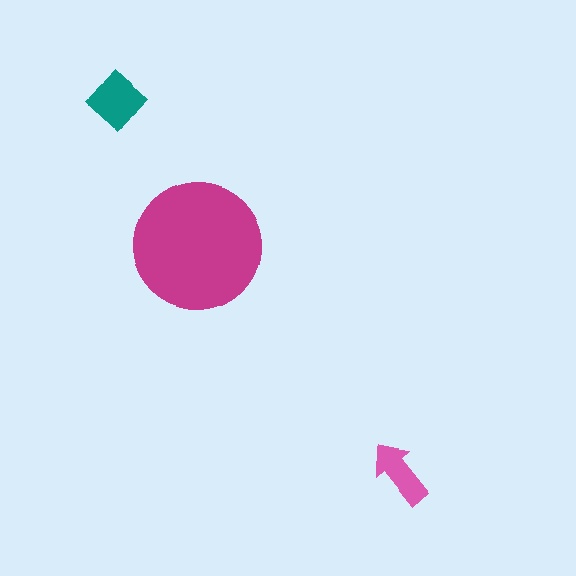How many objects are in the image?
There are 3 objects in the image.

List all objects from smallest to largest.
The pink arrow, the teal diamond, the magenta circle.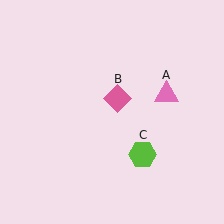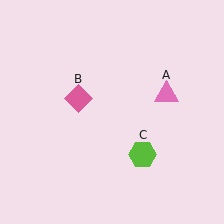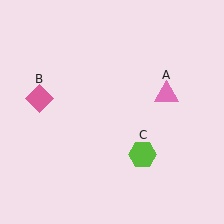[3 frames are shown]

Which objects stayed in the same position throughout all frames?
Pink triangle (object A) and lime hexagon (object C) remained stationary.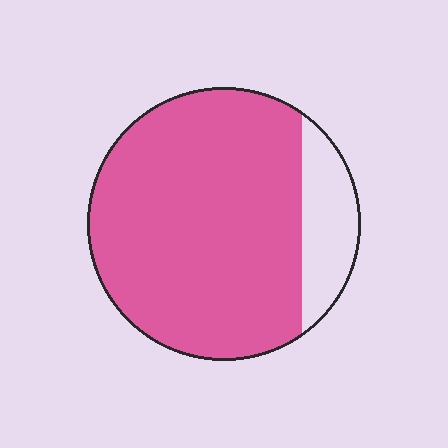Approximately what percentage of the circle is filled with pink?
Approximately 85%.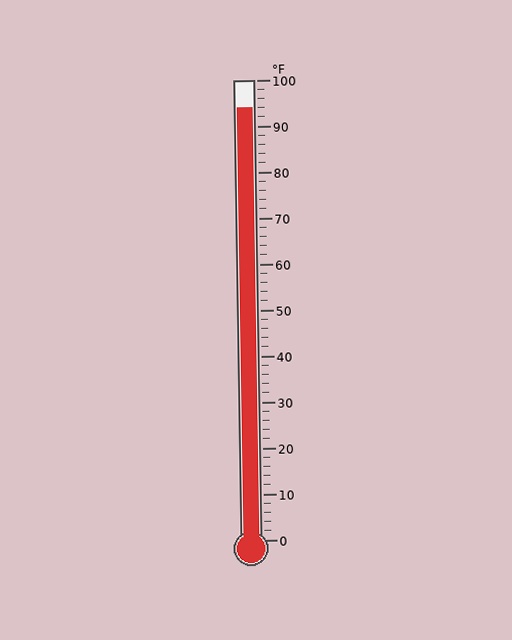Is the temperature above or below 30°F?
The temperature is above 30°F.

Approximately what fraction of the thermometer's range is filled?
The thermometer is filled to approximately 95% of its range.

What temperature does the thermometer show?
The thermometer shows approximately 94°F.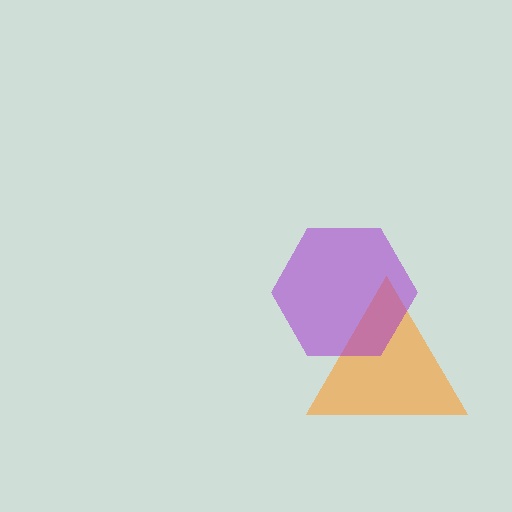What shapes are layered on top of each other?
The layered shapes are: an orange triangle, a purple hexagon.